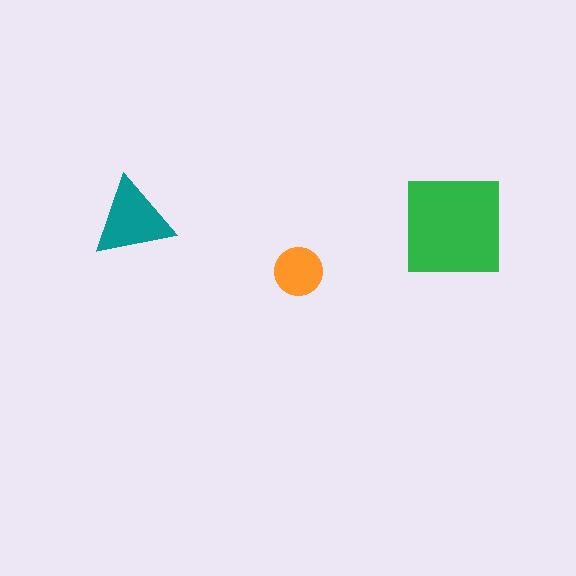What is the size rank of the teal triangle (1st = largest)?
2nd.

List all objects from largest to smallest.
The green square, the teal triangle, the orange circle.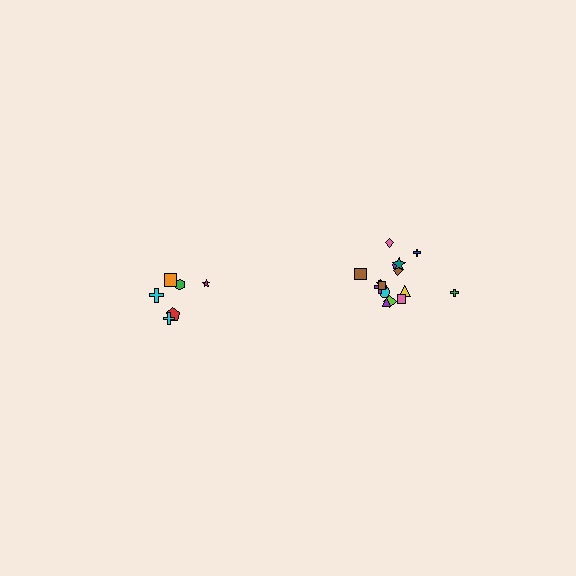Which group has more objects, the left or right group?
The right group.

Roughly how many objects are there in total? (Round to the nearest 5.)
Roughly 20 objects in total.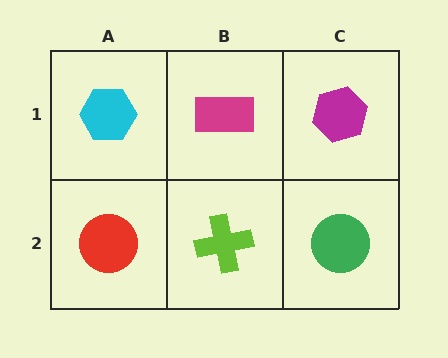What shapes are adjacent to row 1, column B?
A lime cross (row 2, column B), a cyan hexagon (row 1, column A), a magenta hexagon (row 1, column C).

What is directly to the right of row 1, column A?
A magenta rectangle.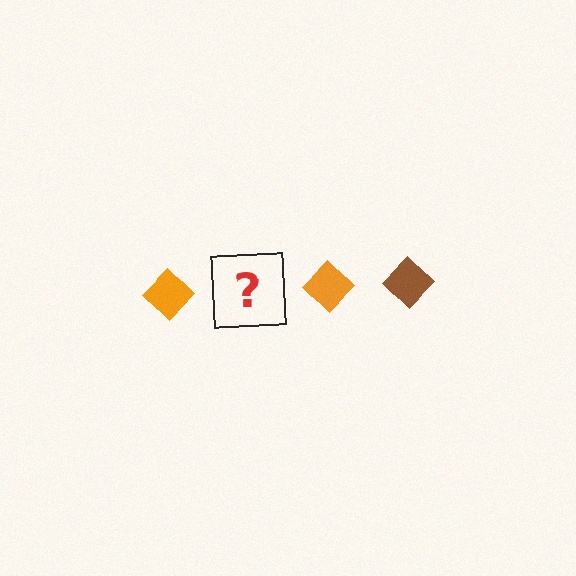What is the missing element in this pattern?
The missing element is a brown diamond.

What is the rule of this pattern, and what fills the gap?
The rule is that the pattern cycles through orange, brown diamonds. The gap should be filled with a brown diamond.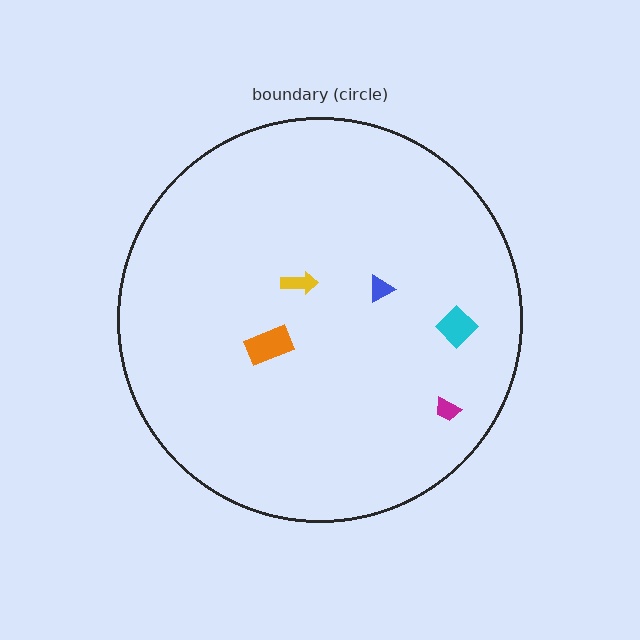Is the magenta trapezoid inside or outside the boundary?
Inside.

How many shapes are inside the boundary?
5 inside, 0 outside.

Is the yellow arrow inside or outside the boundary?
Inside.